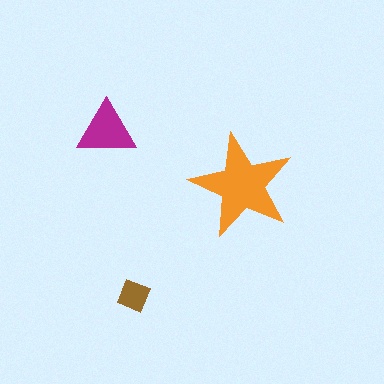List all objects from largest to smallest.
The orange star, the magenta triangle, the brown square.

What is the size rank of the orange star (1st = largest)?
1st.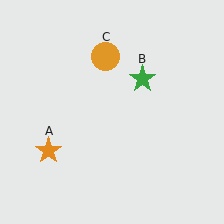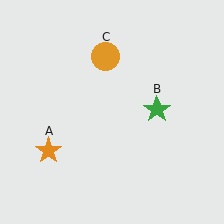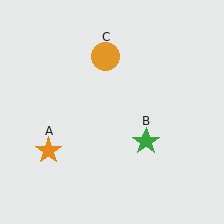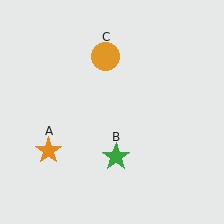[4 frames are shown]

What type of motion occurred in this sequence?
The green star (object B) rotated clockwise around the center of the scene.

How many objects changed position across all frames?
1 object changed position: green star (object B).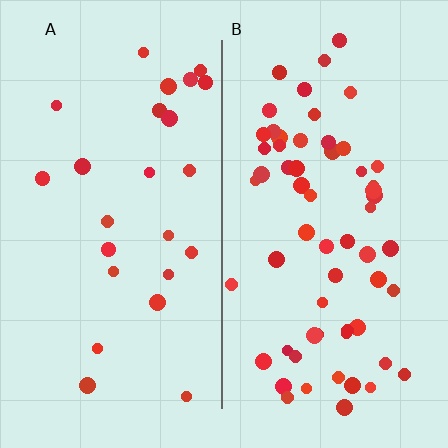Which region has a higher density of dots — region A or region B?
B (the right).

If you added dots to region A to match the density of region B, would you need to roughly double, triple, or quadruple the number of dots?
Approximately triple.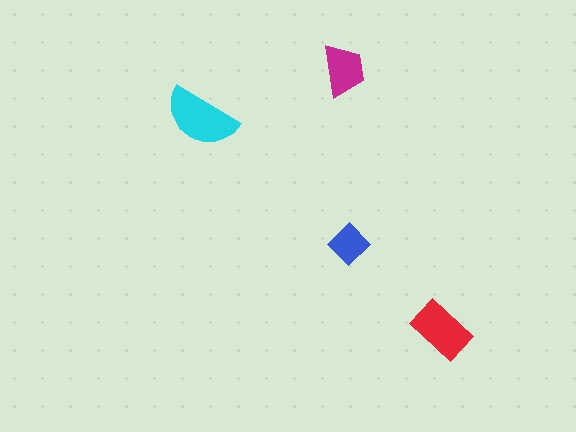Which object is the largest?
The cyan semicircle.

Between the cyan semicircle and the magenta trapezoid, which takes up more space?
The cyan semicircle.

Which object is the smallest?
The blue diamond.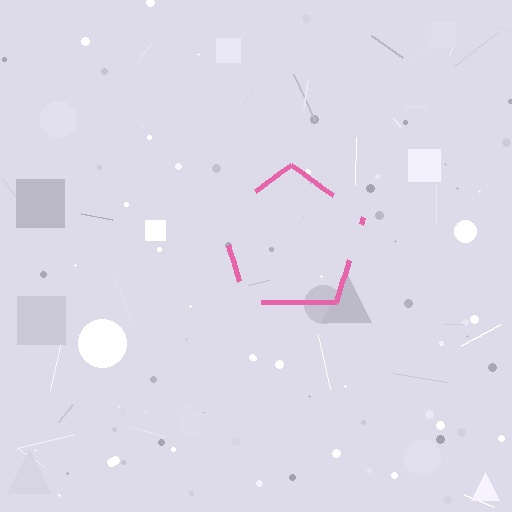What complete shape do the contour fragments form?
The contour fragments form a pentagon.